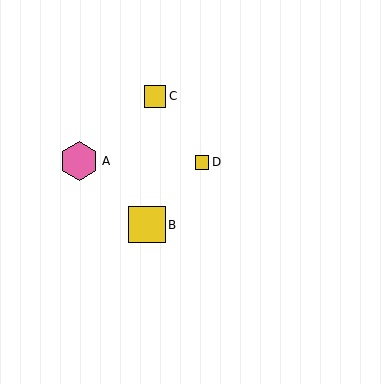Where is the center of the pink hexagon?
The center of the pink hexagon is at (79, 161).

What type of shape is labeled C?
Shape C is a yellow square.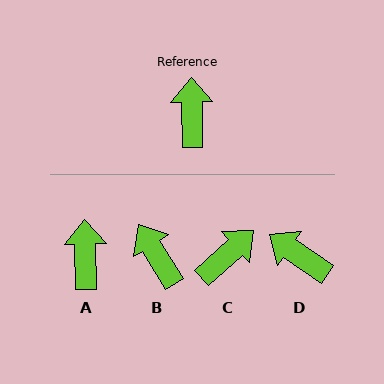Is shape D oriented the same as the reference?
No, it is off by about 54 degrees.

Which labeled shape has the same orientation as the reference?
A.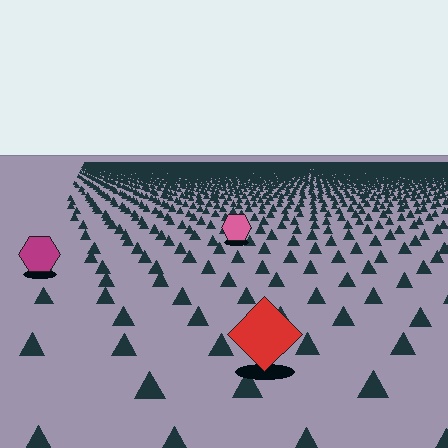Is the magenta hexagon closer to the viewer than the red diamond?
No. The red diamond is closer — you can tell from the texture gradient: the ground texture is coarser near it.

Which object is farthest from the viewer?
The pink hexagon is farthest from the viewer. It appears smaller and the ground texture around it is denser.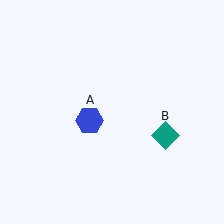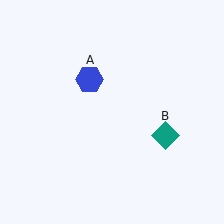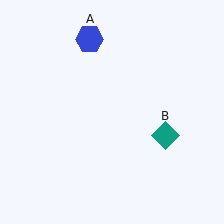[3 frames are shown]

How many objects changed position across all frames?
1 object changed position: blue hexagon (object A).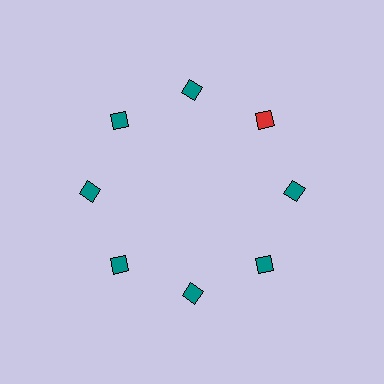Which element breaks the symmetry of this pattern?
The red diamond at roughly the 2 o'clock position breaks the symmetry. All other shapes are teal diamonds.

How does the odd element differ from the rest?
It has a different color: red instead of teal.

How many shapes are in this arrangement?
There are 8 shapes arranged in a ring pattern.